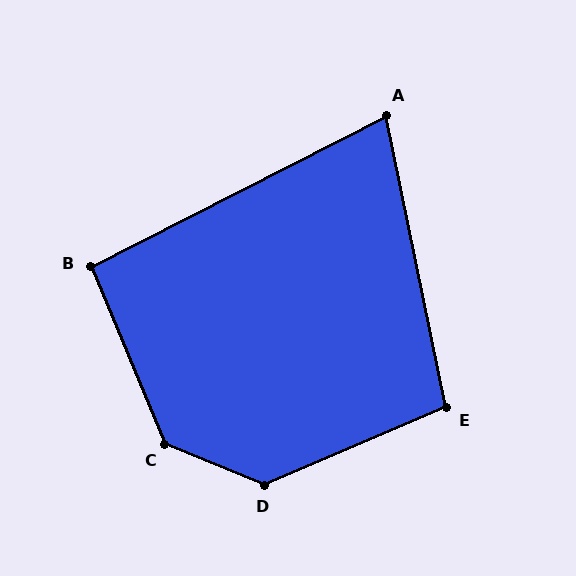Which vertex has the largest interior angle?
C, at approximately 135 degrees.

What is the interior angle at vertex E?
Approximately 102 degrees (obtuse).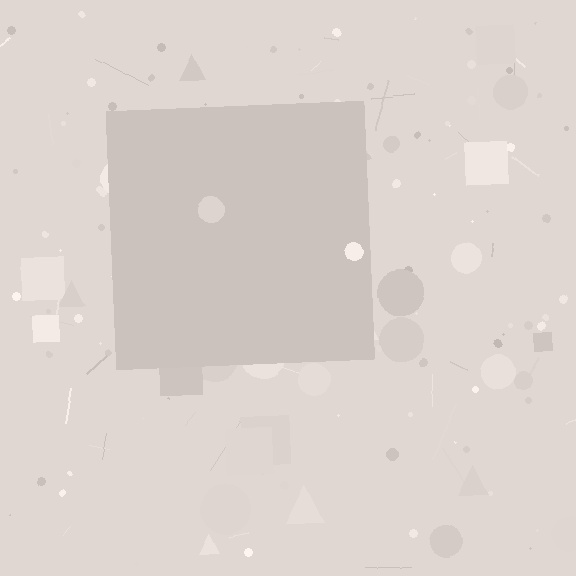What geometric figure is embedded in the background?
A square is embedded in the background.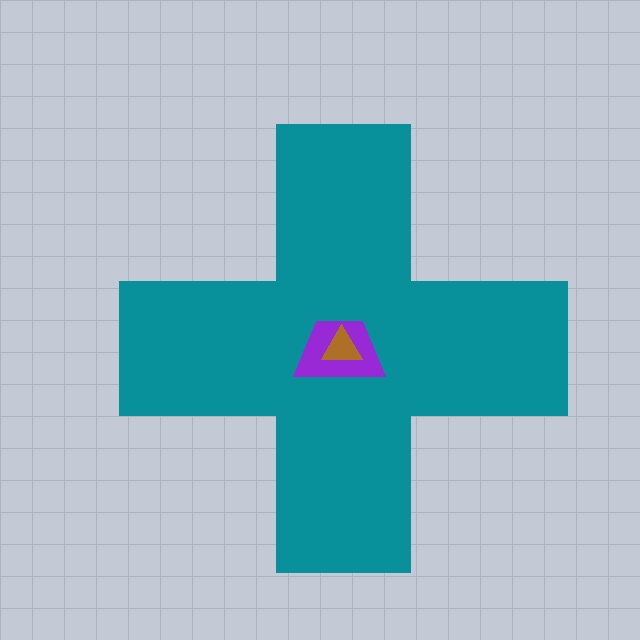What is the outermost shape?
The teal cross.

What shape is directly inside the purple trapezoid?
The brown triangle.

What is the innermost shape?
The brown triangle.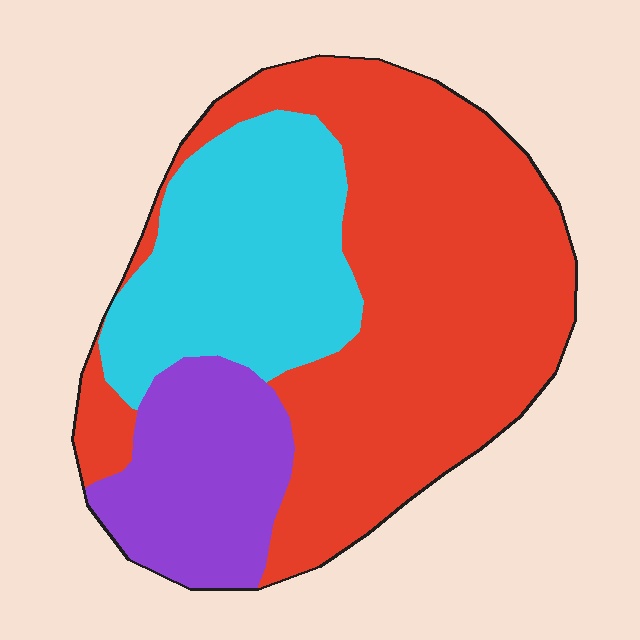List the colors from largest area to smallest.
From largest to smallest: red, cyan, purple.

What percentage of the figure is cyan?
Cyan takes up about one quarter (1/4) of the figure.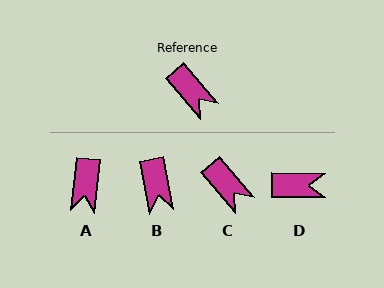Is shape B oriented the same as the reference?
No, it is off by about 30 degrees.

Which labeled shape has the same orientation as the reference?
C.